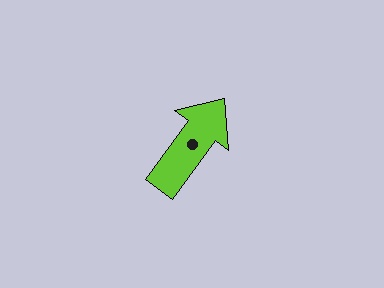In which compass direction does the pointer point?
Northeast.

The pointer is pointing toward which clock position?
Roughly 1 o'clock.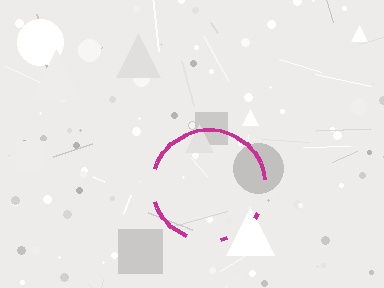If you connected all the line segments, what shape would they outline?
They would outline a circle.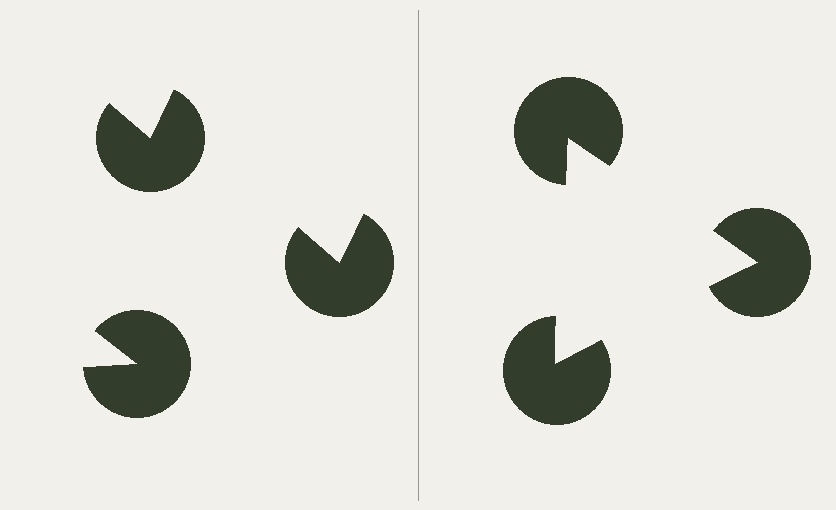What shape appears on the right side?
An illusory triangle.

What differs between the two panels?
The pac-man discs are positioned identically on both sides; only the wedge orientations differ. On the right they align to a triangle; on the left they are misaligned.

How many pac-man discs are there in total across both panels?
6 — 3 on each side.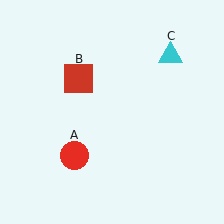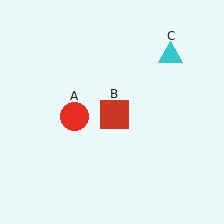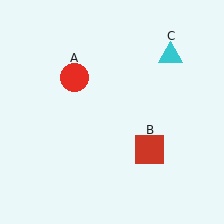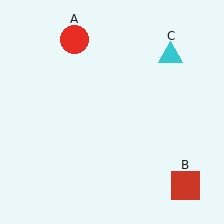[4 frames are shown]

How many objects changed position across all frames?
2 objects changed position: red circle (object A), red square (object B).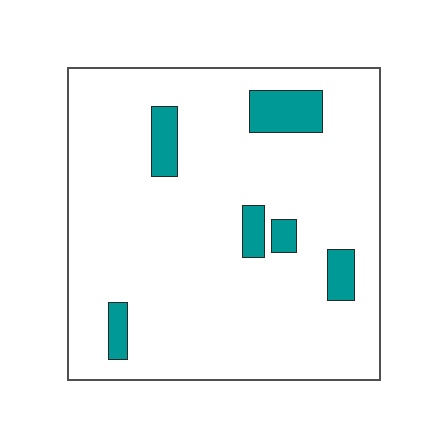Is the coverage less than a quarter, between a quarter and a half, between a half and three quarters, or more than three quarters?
Less than a quarter.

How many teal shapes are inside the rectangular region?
6.